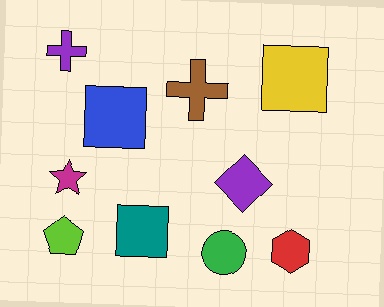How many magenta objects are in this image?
There is 1 magenta object.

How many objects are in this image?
There are 10 objects.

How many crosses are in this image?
There are 2 crosses.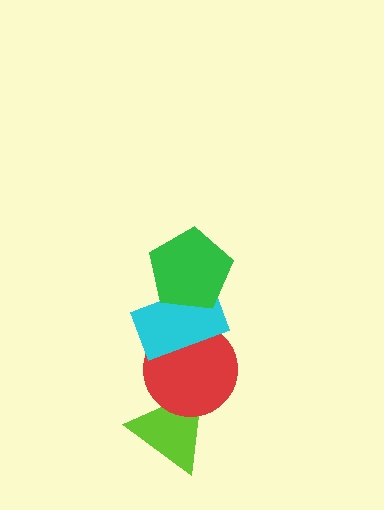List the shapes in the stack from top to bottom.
From top to bottom: the green pentagon, the cyan rectangle, the red circle, the lime triangle.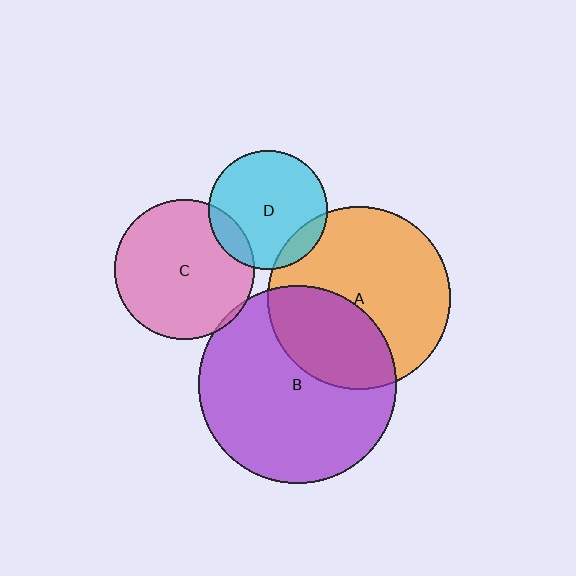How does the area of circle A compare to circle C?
Approximately 1.7 times.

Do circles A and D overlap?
Yes.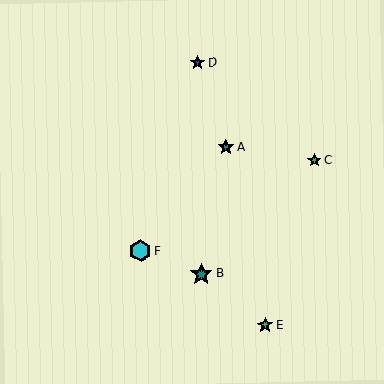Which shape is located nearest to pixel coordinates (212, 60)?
The blue star (labeled D) at (198, 62) is nearest to that location.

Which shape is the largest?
The teal star (labeled B) is the largest.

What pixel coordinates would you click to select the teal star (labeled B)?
Click at (201, 274) to select the teal star B.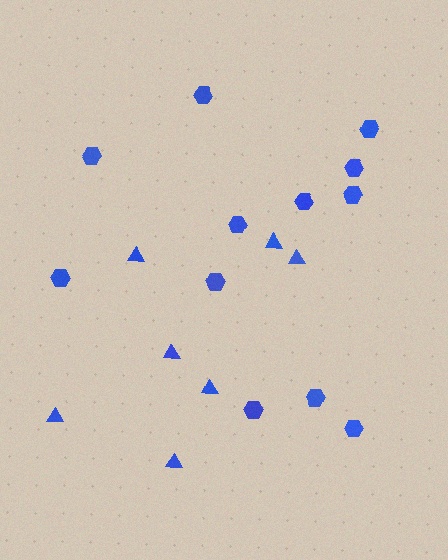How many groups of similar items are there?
There are 2 groups: one group of triangles (7) and one group of hexagons (12).